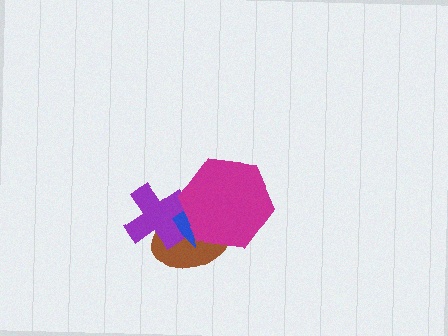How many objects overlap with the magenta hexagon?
3 objects overlap with the magenta hexagon.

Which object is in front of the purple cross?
The magenta hexagon is in front of the purple cross.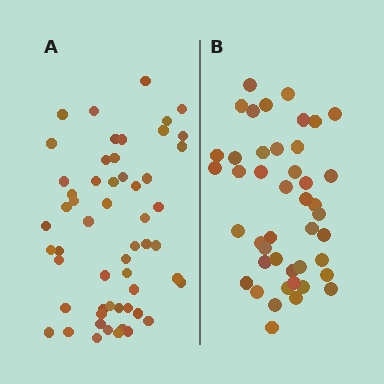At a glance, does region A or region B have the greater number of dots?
Region A (the left region) has more dots.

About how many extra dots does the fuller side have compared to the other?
Region A has roughly 12 or so more dots than region B.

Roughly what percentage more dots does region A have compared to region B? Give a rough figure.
About 25% more.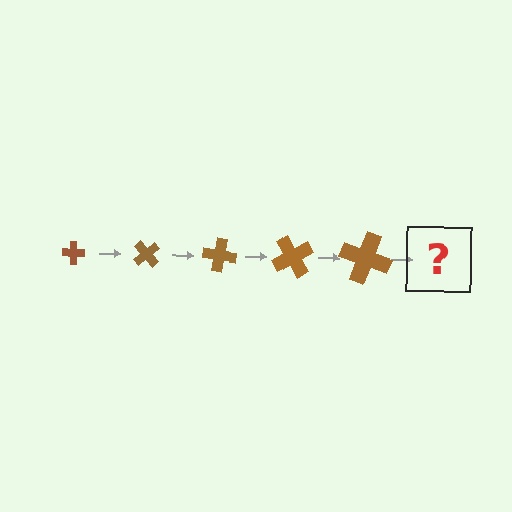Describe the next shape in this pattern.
It should be a cross, larger than the previous one and rotated 250 degrees from the start.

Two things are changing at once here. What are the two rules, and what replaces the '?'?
The two rules are that the cross grows larger each step and it rotates 50 degrees each step. The '?' should be a cross, larger than the previous one and rotated 250 degrees from the start.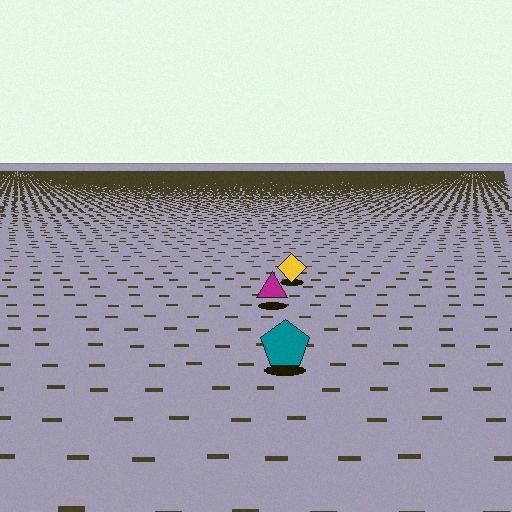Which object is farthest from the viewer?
The yellow diamond is farthest from the viewer. It appears smaller and the ground texture around it is denser.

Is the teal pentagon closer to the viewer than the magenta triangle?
Yes. The teal pentagon is closer — you can tell from the texture gradient: the ground texture is coarser near it.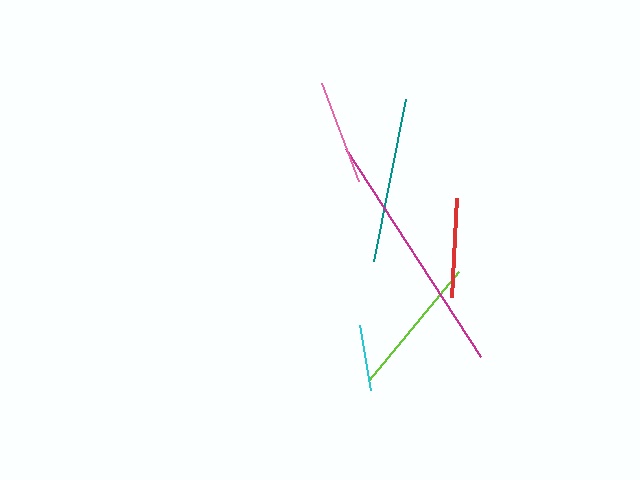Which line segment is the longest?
The magenta line is the longest at approximately 248 pixels.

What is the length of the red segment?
The red segment is approximately 99 pixels long.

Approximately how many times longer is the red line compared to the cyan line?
The red line is approximately 1.5 times the length of the cyan line.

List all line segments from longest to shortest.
From longest to shortest: magenta, teal, lime, pink, red, cyan.